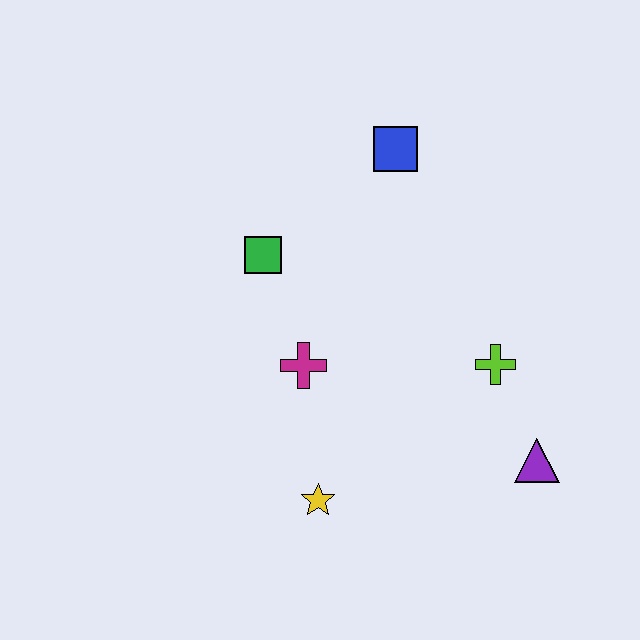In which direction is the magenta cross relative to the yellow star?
The magenta cross is above the yellow star.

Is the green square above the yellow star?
Yes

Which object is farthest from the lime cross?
The green square is farthest from the lime cross.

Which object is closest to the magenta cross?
The green square is closest to the magenta cross.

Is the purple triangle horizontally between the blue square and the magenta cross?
No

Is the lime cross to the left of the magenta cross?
No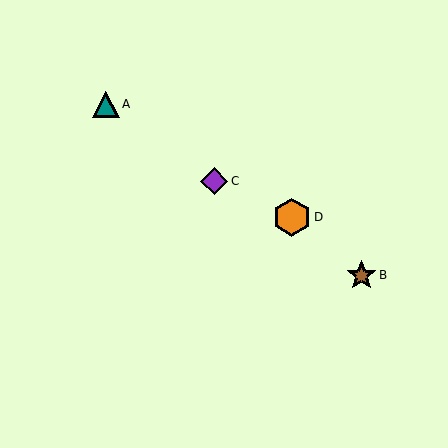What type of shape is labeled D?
Shape D is an orange hexagon.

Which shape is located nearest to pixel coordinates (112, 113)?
The teal triangle (labeled A) at (106, 104) is nearest to that location.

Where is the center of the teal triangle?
The center of the teal triangle is at (106, 104).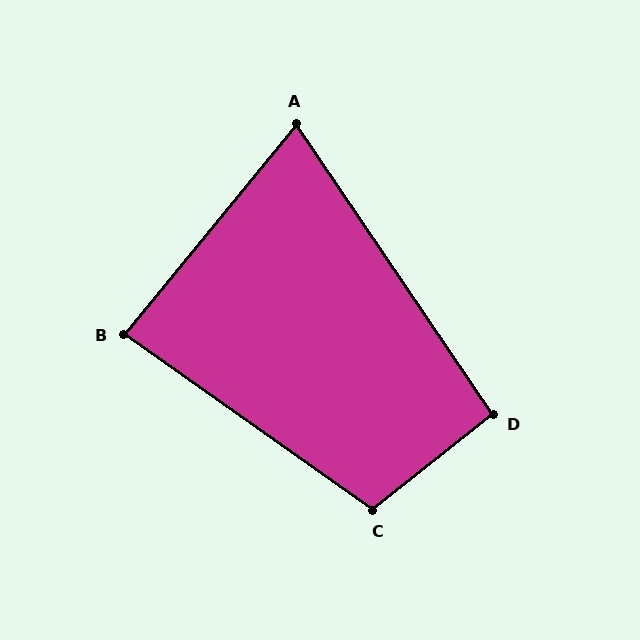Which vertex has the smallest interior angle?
A, at approximately 74 degrees.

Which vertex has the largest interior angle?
C, at approximately 106 degrees.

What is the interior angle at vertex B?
Approximately 86 degrees (approximately right).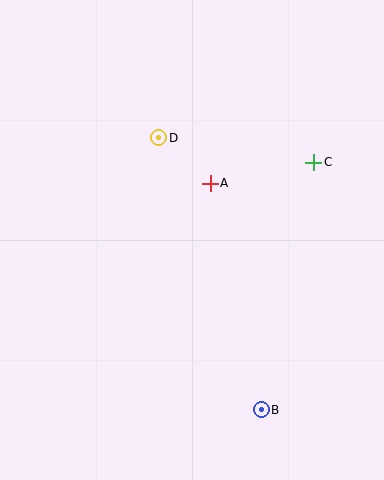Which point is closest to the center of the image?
Point A at (210, 183) is closest to the center.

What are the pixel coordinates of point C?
Point C is at (314, 162).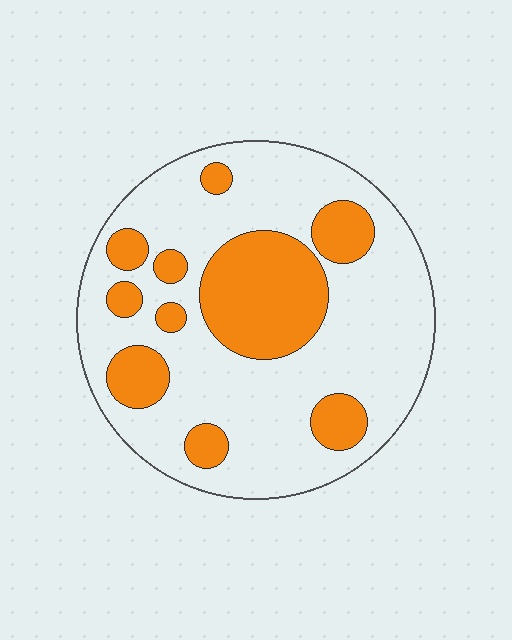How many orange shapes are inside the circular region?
10.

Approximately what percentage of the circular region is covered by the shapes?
Approximately 30%.